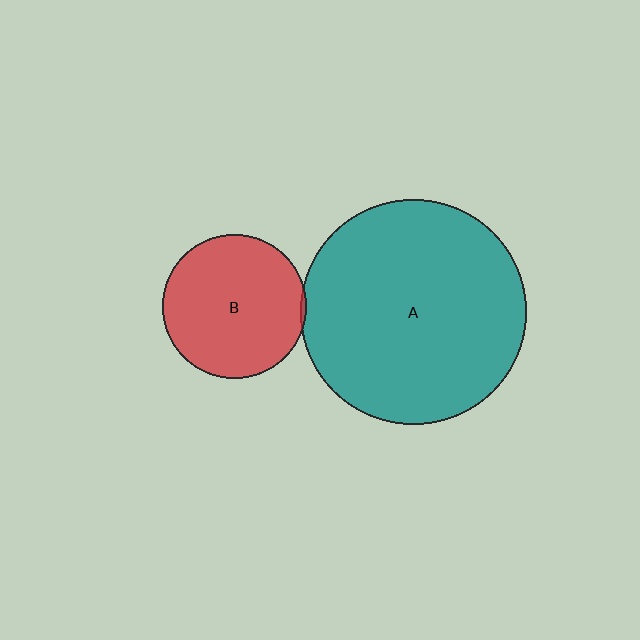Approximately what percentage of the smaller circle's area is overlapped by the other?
Approximately 5%.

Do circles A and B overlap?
Yes.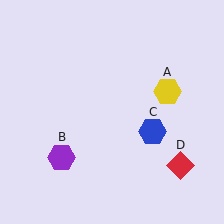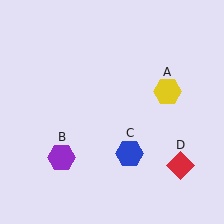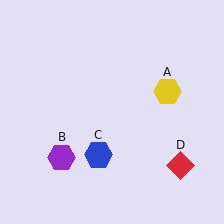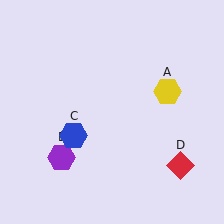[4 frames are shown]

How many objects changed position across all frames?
1 object changed position: blue hexagon (object C).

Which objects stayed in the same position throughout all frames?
Yellow hexagon (object A) and purple hexagon (object B) and red diamond (object D) remained stationary.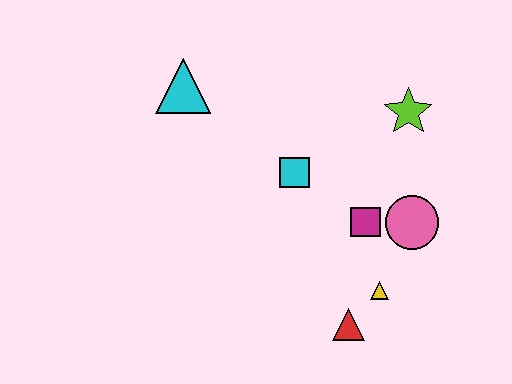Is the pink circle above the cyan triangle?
No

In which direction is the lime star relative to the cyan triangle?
The lime star is to the right of the cyan triangle.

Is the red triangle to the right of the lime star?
No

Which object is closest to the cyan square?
The magenta square is closest to the cyan square.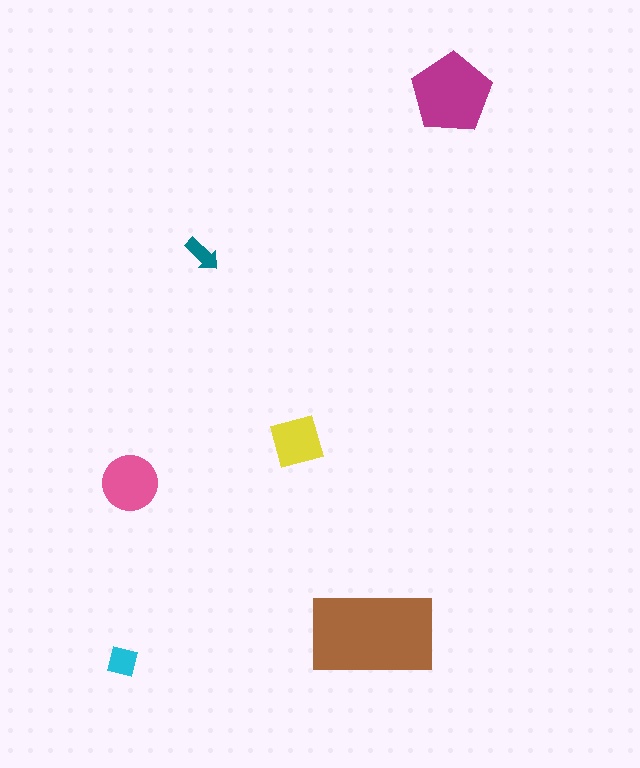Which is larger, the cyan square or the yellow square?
The yellow square.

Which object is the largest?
The brown rectangle.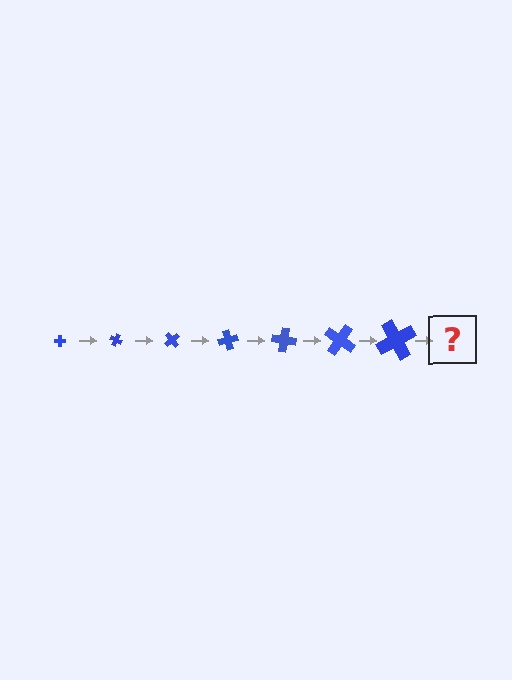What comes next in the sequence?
The next element should be a cross, larger than the previous one and rotated 175 degrees from the start.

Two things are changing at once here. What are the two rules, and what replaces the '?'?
The two rules are that the cross grows larger each step and it rotates 25 degrees each step. The '?' should be a cross, larger than the previous one and rotated 175 degrees from the start.